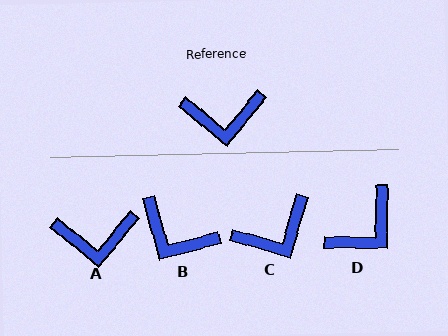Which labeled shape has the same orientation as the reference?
A.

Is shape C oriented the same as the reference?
No, it is off by about 23 degrees.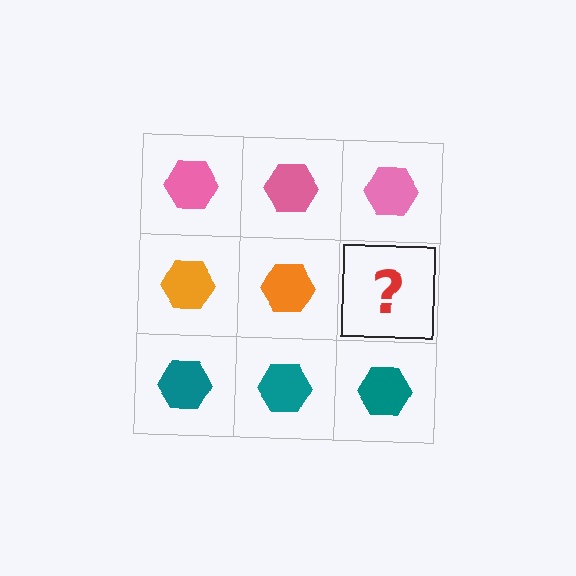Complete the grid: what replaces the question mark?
The question mark should be replaced with an orange hexagon.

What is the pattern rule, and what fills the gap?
The rule is that each row has a consistent color. The gap should be filled with an orange hexagon.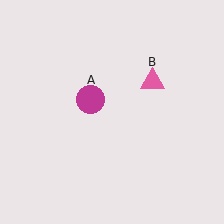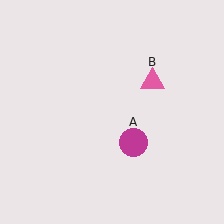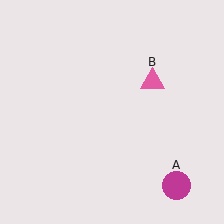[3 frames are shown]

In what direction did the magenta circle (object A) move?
The magenta circle (object A) moved down and to the right.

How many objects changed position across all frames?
1 object changed position: magenta circle (object A).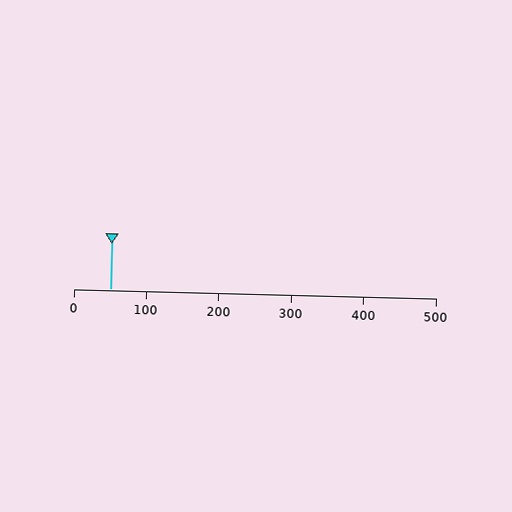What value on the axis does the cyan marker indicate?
The marker indicates approximately 50.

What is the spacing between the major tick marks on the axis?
The major ticks are spaced 100 apart.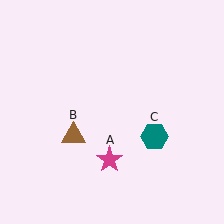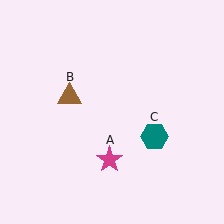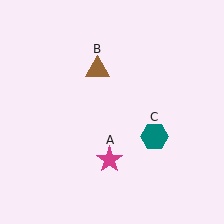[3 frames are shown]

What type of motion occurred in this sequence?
The brown triangle (object B) rotated clockwise around the center of the scene.